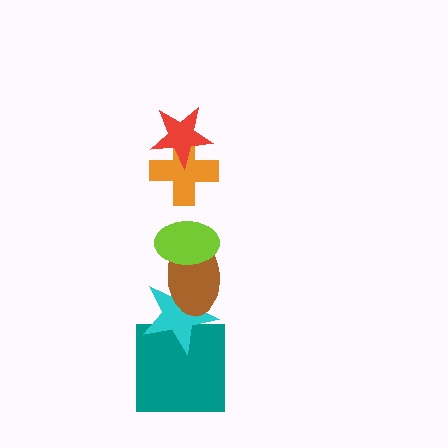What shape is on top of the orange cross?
The red star is on top of the orange cross.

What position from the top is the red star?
The red star is 1st from the top.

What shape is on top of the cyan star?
The brown ellipse is on top of the cyan star.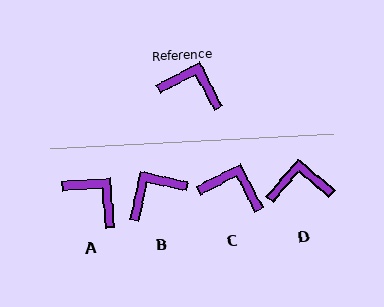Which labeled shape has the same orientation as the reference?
C.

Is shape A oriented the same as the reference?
No, it is off by about 23 degrees.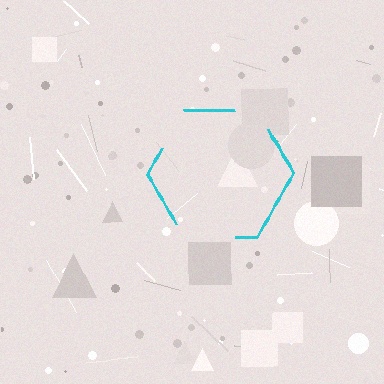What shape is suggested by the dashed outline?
The dashed outline suggests a hexagon.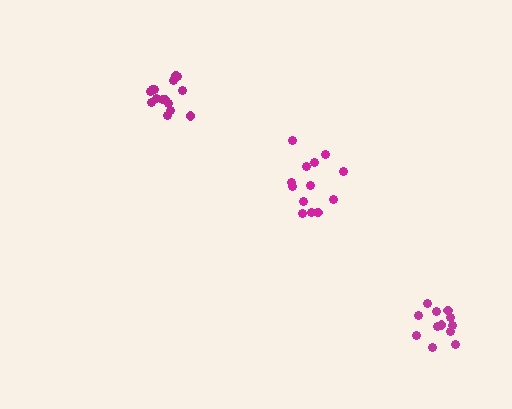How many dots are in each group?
Group 1: 12 dots, Group 2: 13 dots, Group 3: 15 dots (40 total).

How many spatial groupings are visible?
There are 3 spatial groupings.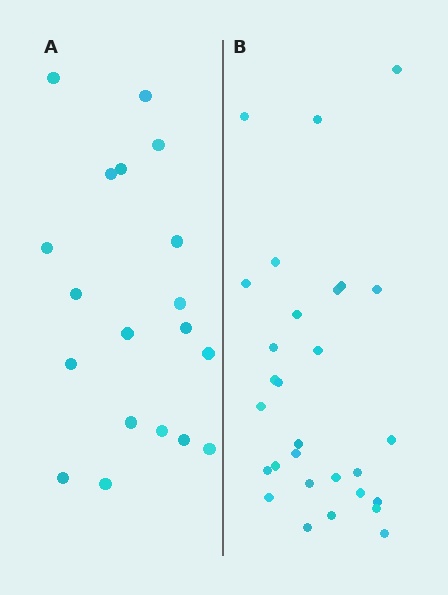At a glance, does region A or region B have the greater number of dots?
Region B (the right region) has more dots.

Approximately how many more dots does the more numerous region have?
Region B has roughly 10 or so more dots than region A.